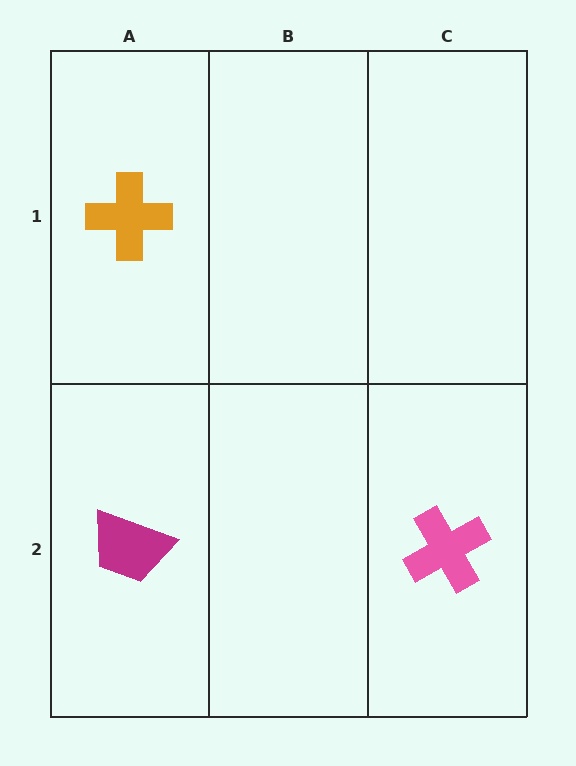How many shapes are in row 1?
1 shape.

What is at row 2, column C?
A pink cross.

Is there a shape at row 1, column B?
No, that cell is empty.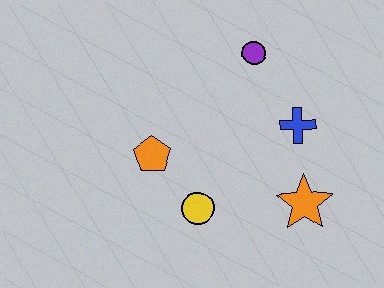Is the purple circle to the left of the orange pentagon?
No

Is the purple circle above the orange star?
Yes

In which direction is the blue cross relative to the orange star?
The blue cross is above the orange star.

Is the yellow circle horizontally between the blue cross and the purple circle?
No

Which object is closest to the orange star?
The blue cross is closest to the orange star.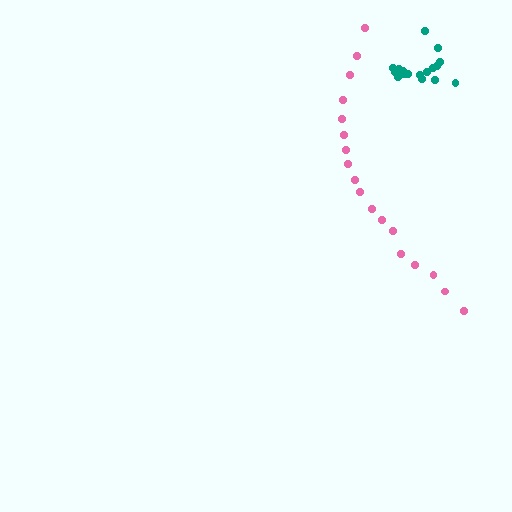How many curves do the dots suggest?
There are 2 distinct paths.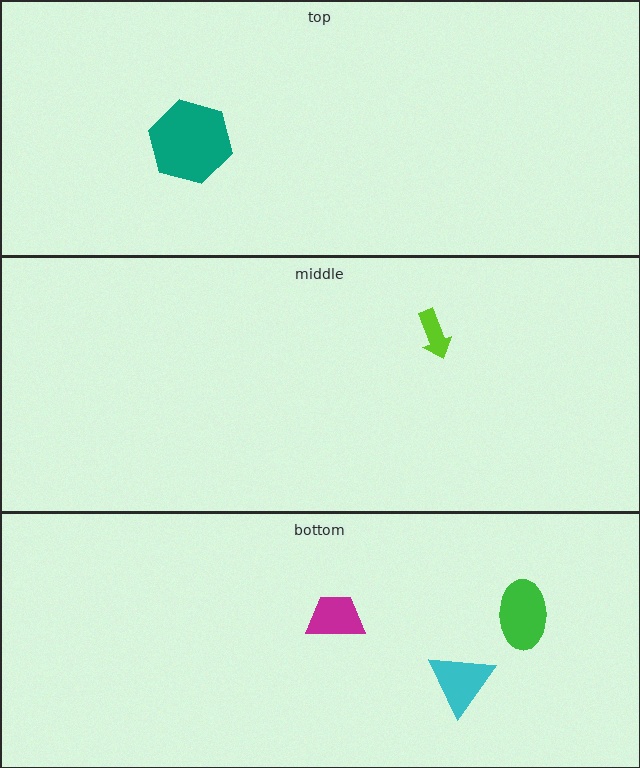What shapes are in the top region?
The teal hexagon.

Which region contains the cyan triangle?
The bottom region.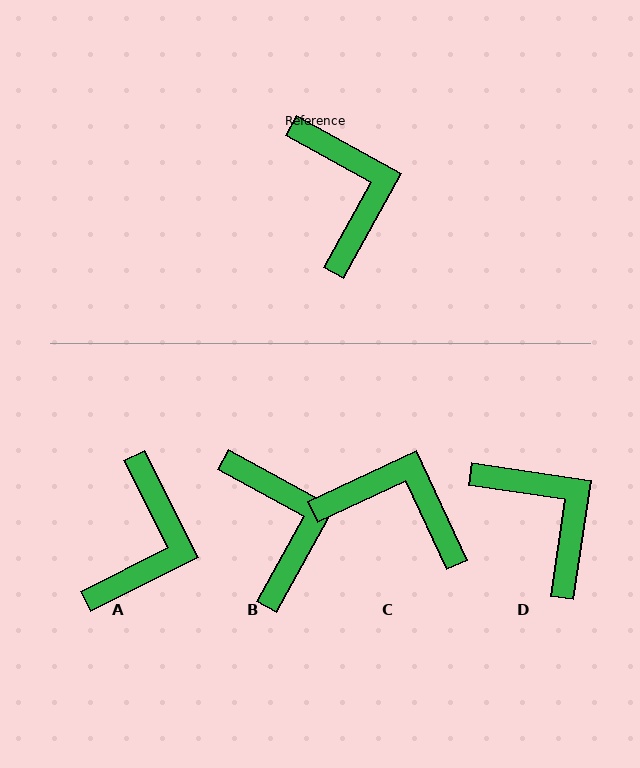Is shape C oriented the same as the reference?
No, it is off by about 54 degrees.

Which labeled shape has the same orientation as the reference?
B.